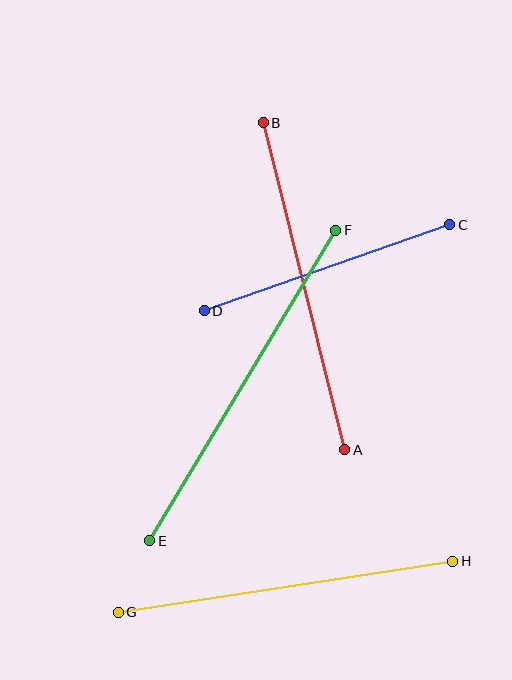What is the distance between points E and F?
The distance is approximately 362 pixels.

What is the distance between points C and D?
The distance is approximately 260 pixels.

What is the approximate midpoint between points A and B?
The midpoint is at approximately (304, 286) pixels.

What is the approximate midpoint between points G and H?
The midpoint is at approximately (286, 587) pixels.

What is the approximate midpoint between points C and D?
The midpoint is at approximately (327, 268) pixels.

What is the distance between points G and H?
The distance is approximately 339 pixels.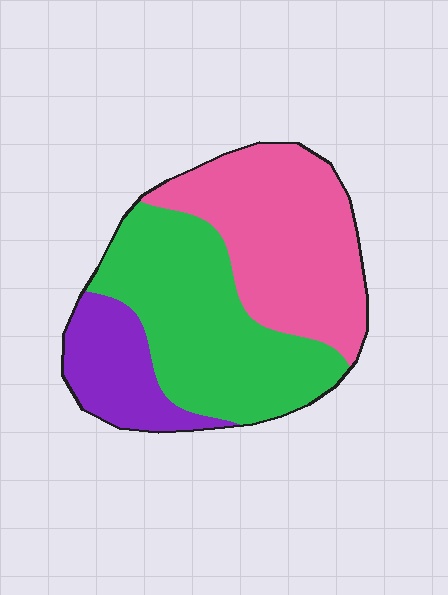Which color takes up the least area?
Purple, at roughly 15%.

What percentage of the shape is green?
Green takes up about two fifths (2/5) of the shape.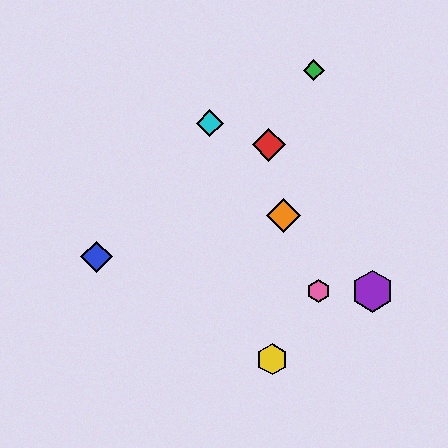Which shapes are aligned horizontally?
The purple hexagon, the pink hexagon are aligned horizontally.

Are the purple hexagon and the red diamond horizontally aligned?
No, the purple hexagon is at y≈291 and the red diamond is at y≈145.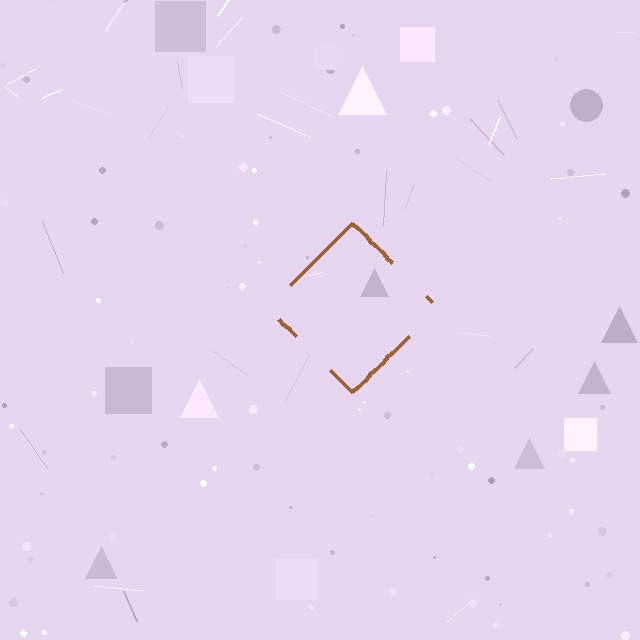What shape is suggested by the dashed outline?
The dashed outline suggests a diamond.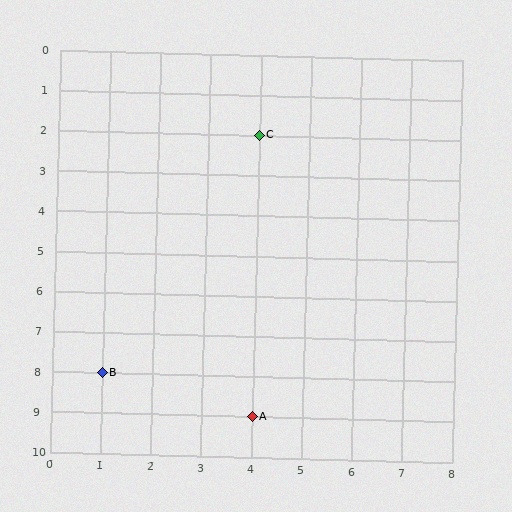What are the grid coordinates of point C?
Point C is at grid coordinates (4, 2).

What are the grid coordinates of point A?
Point A is at grid coordinates (4, 9).